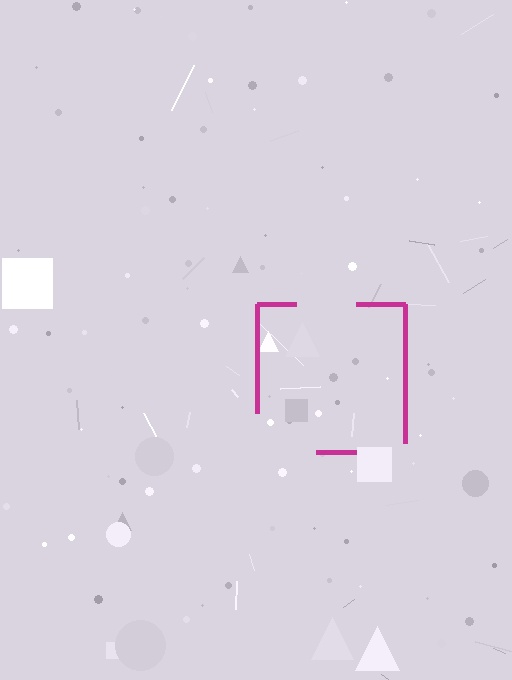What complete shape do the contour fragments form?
The contour fragments form a square.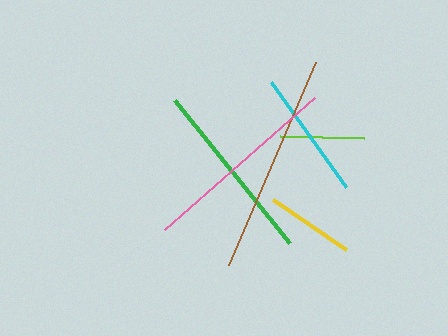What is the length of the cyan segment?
The cyan segment is approximately 129 pixels long.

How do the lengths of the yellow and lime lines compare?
The yellow and lime lines are approximately the same length.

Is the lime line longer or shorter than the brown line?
The brown line is longer than the lime line.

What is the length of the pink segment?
The pink segment is approximately 200 pixels long.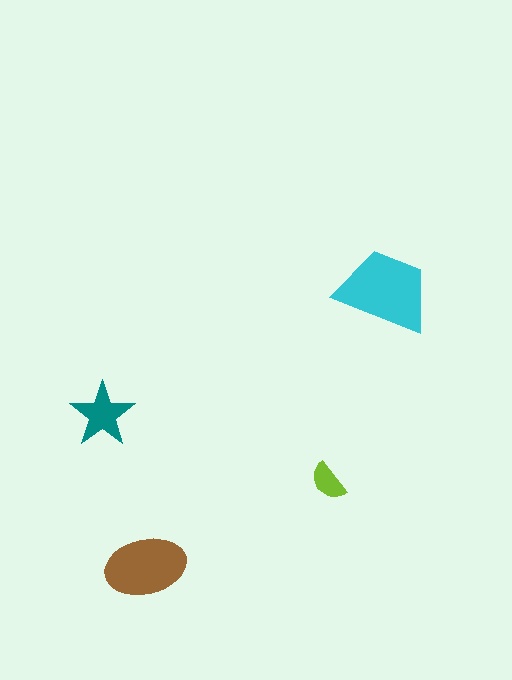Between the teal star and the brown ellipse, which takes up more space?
The brown ellipse.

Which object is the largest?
The cyan trapezoid.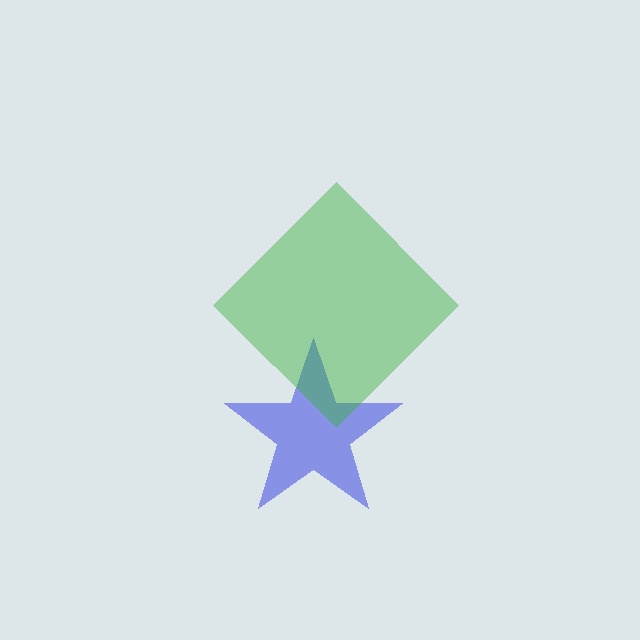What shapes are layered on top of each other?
The layered shapes are: a blue star, a green diamond.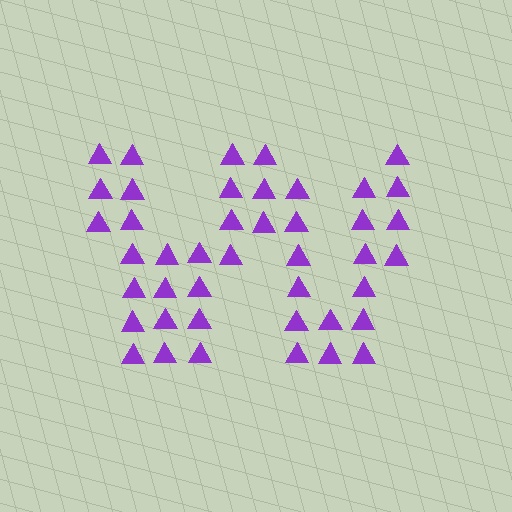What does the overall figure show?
The overall figure shows the letter W.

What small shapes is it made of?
It is made of small triangles.